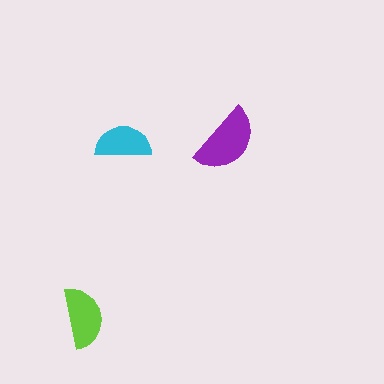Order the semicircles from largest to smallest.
the purple one, the lime one, the cyan one.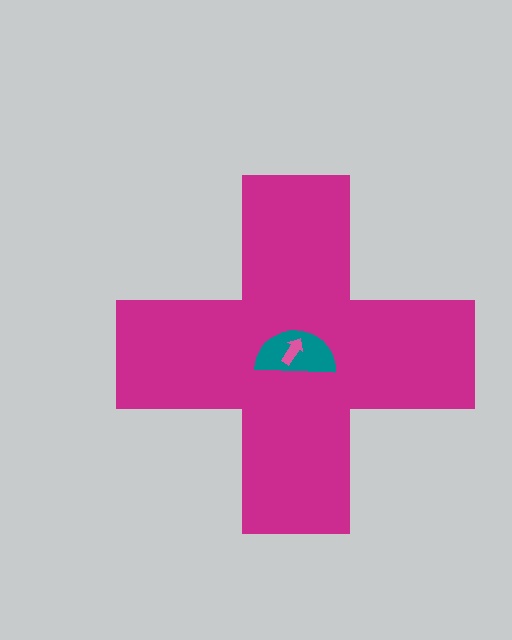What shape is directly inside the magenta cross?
The teal semicircle.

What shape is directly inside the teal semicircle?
The pink arrow.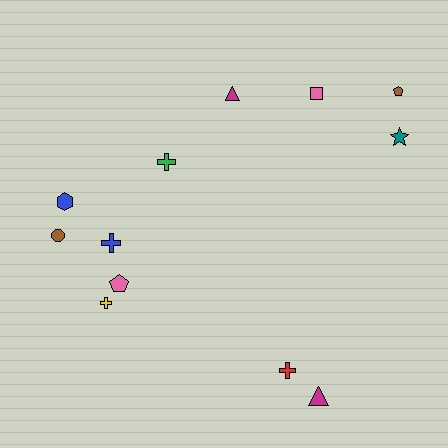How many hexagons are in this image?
There is 1 hexagon.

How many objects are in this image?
There are 12 objects.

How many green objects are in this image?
There is 1 green object.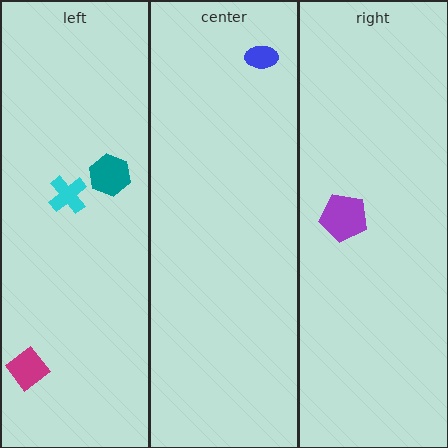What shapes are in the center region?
The blue ellipse.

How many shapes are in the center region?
1.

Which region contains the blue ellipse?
The center region.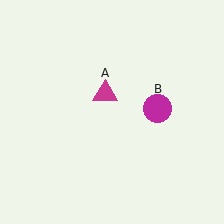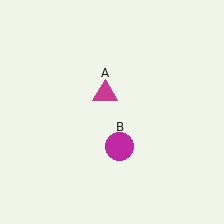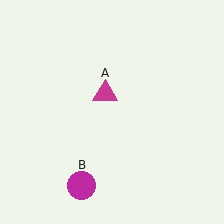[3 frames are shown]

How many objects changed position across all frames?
1 object changed position: magenta circle (object B).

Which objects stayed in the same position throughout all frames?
Magenta triangle (object A) remained stationary.